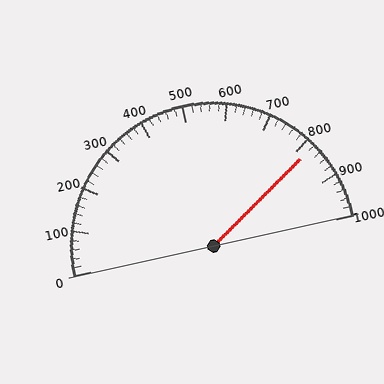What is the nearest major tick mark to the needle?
The nearest major tick mark is 800.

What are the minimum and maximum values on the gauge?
The gauge ranges from 0 to 1000.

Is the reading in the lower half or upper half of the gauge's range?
The reading is in the upper half of the range (0 to 1000).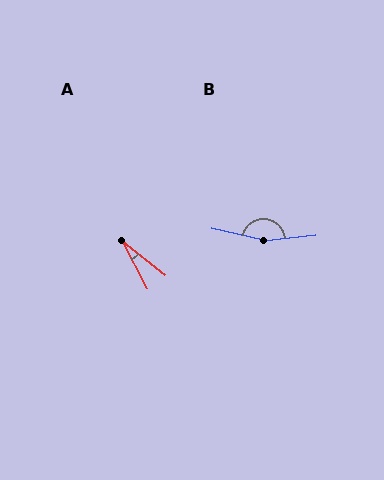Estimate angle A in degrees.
Approximately 24 degrees.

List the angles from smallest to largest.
A (24°), B (161°).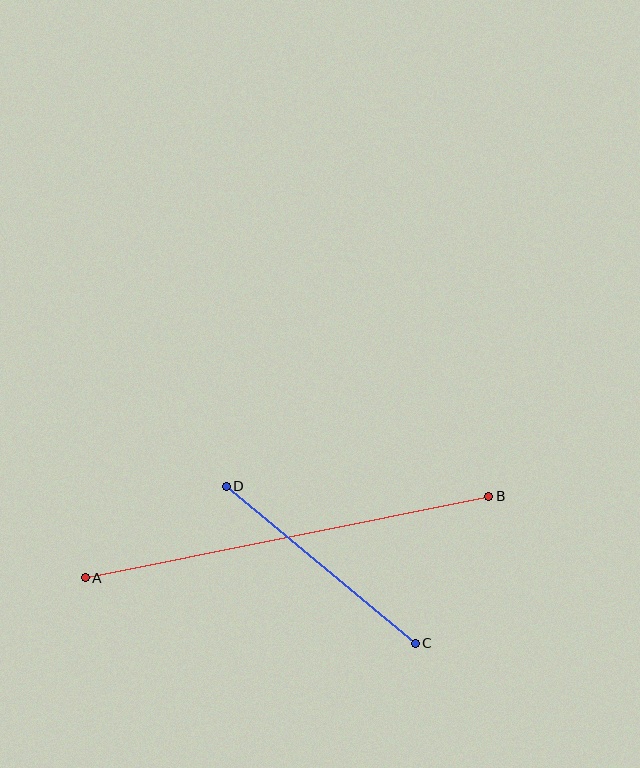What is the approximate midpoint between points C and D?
The midpoint is at approximately (321, 565) pixels.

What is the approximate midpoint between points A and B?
The midpoint is at approximately (287, 537) pixels.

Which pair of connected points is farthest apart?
Points A and B are farthest apart.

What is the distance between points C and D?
The distance is approximately 246 pixels.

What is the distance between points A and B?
The distance is approximately 412 pixels.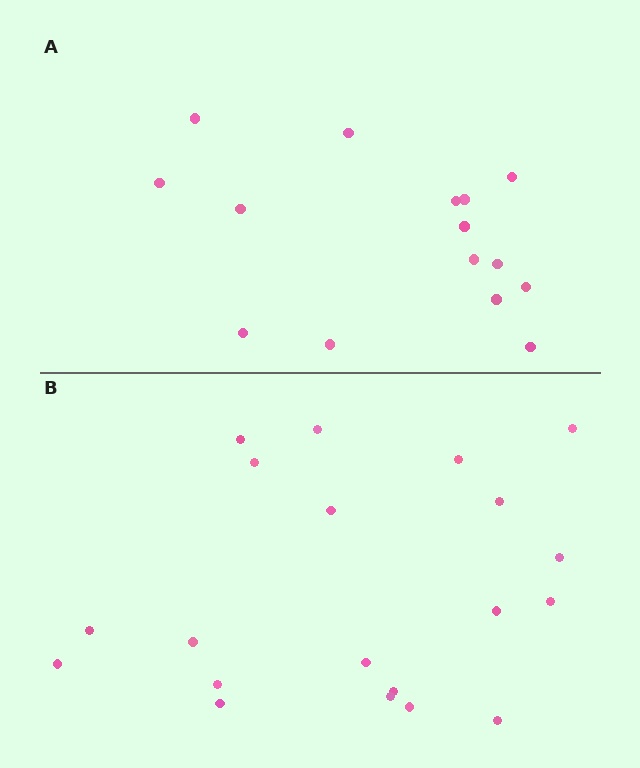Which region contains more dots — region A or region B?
Region B (the bottom region) has more dots.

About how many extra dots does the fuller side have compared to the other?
Region B has about 5 more dots than region A.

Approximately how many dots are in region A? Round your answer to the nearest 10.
About 20 dots. (The exact count is 15, which rounds to 20.)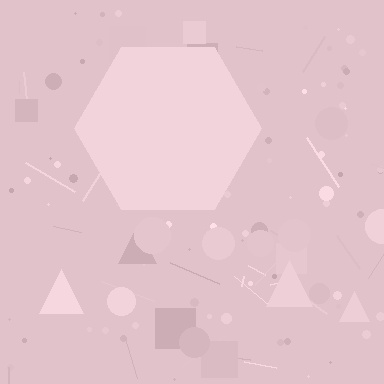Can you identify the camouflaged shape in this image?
The camouflaged shape is a hexagon.